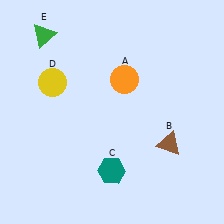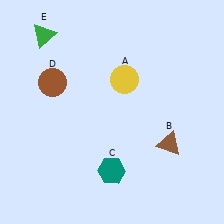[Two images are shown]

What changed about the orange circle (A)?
In Image 1, A is orange. In Image 2, it changed to yellow.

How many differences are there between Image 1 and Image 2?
There are 2 differences between the two images.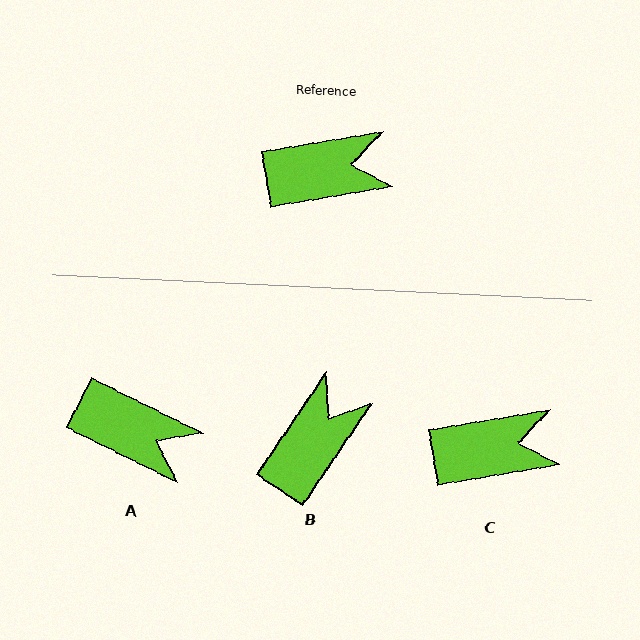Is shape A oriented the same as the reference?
No, it is off by about 36 degrees.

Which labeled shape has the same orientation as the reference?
C.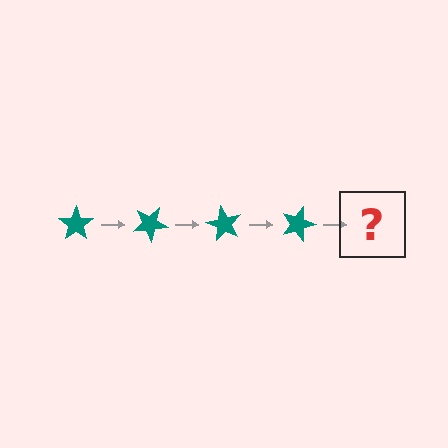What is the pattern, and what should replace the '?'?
The pattern is that the star rotates 30 degrees each step. The '?' should be a teal star rotated 120 degrees.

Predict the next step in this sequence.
The next step is a teal star rotated 120 degrees.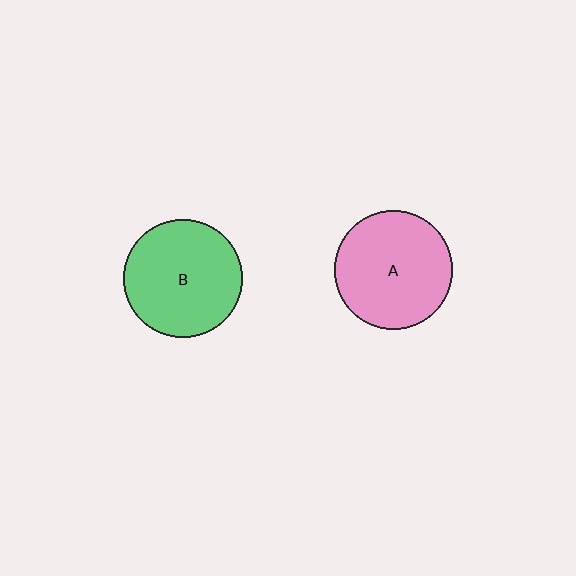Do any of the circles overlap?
No, none of the circles overlap.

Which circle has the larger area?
Circle A (pink).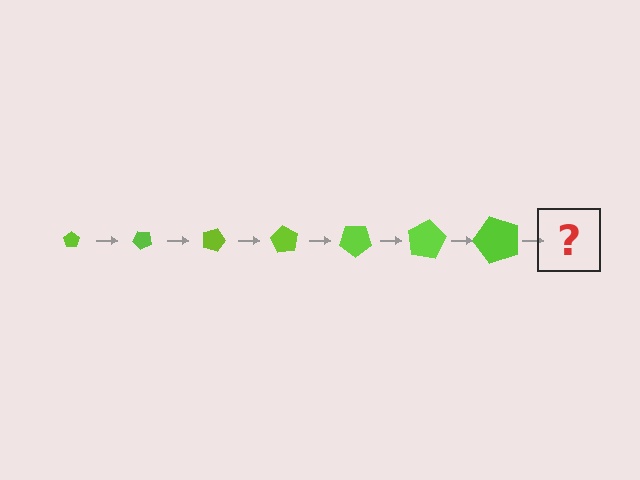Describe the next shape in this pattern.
It should be a pentagon, larger than the previous one and rotated 315 degrees from the start.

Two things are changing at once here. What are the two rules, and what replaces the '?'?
The two rules are that the pentagon grows larger each step and it rotates 45 degrees each step. The '?' should be a pentagon, larger than the previous one and rotated 315 degrees from the start.